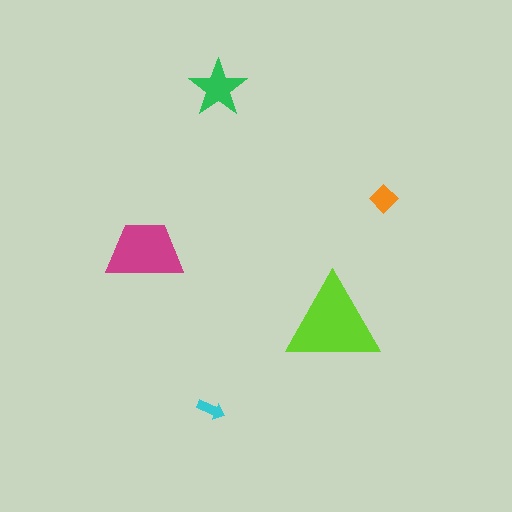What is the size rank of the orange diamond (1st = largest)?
4th.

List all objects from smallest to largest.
The cyan arrow, the orange diamond, the green star, the magenta trapezoid, the lime triangle.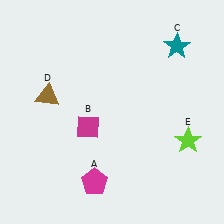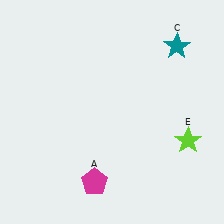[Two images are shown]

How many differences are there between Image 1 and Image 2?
There are 2 differences between the two images.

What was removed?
The brown triangle (D), the magenta diamond (B) were removed in Image 2.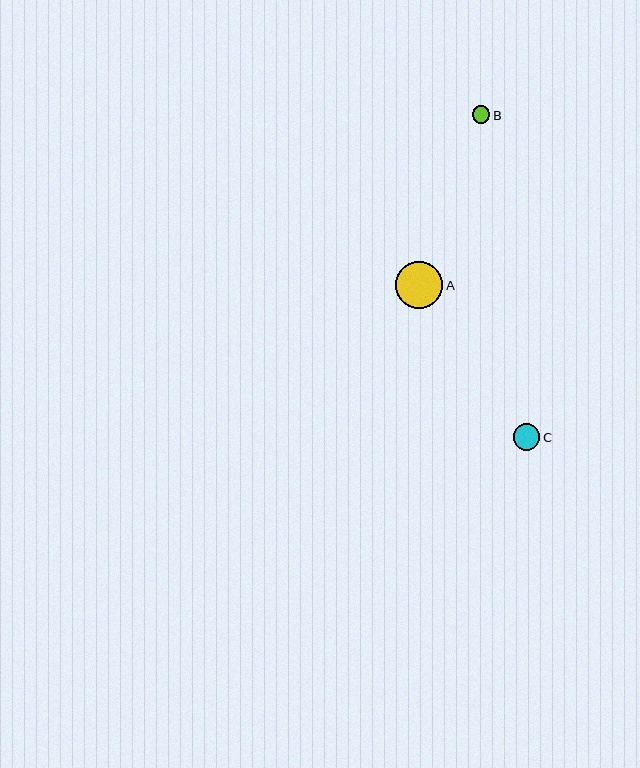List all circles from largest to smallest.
From largest to smallest: A, C, B.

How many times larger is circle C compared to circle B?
Circle C is approximately 1.5 times the size of circle B.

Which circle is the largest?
Circle A is the largest with a size of approximately 47 pixels.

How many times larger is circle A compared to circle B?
Circle A is approximately 2.7 times the size of circle B.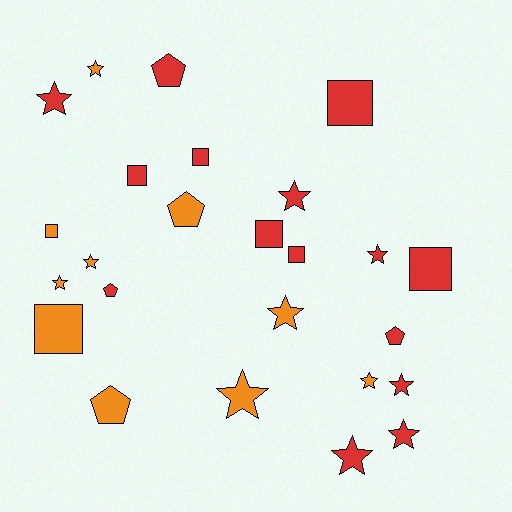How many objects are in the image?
There are 25 objects.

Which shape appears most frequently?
Star, with 12 objects.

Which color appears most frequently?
Red, with 15 objects.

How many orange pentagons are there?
There are 2 orange pentagons.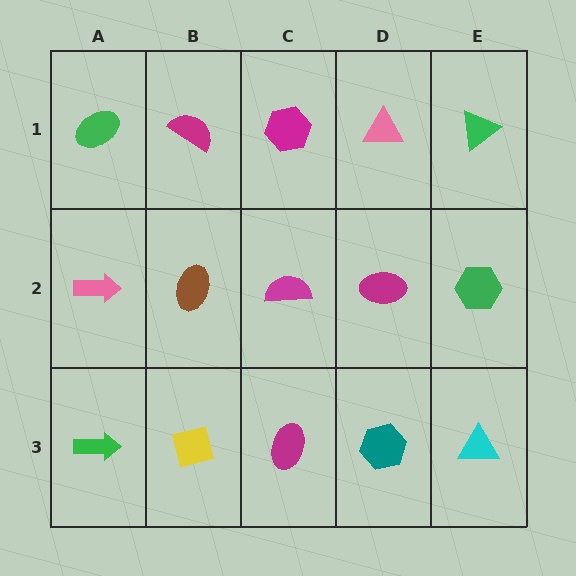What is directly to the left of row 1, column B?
A green ellipse.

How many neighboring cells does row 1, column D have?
3.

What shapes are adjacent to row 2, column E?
A green triangle (row 1, column E), a cyan triangle (row 3, column E), a magenta ellipse (row 2, column D).